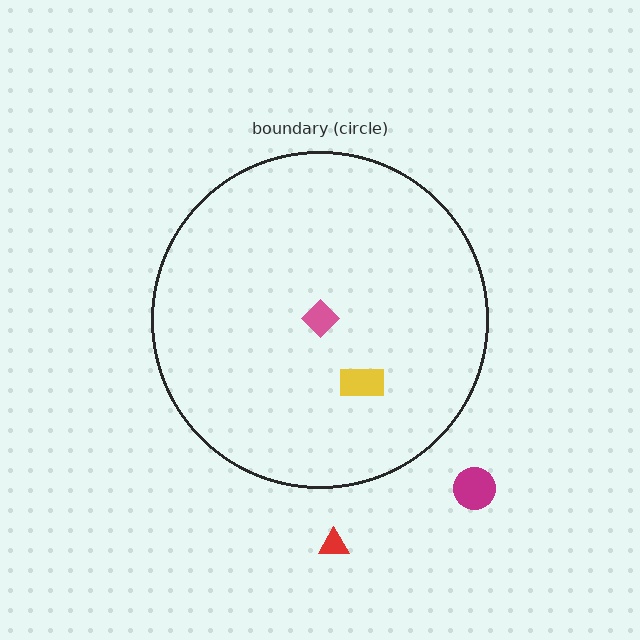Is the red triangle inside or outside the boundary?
Outside.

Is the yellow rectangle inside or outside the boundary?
Inside.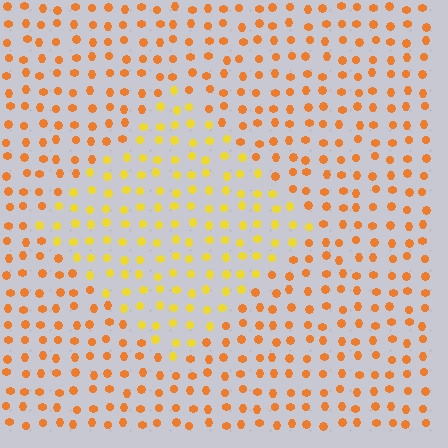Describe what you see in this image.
The image is filled with small orange elements in a uniform arrangement. A diamond-shaped region is visible where the elements are tinted to a slightly different hue, forming a subtle color boundary.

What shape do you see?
I see a diamond.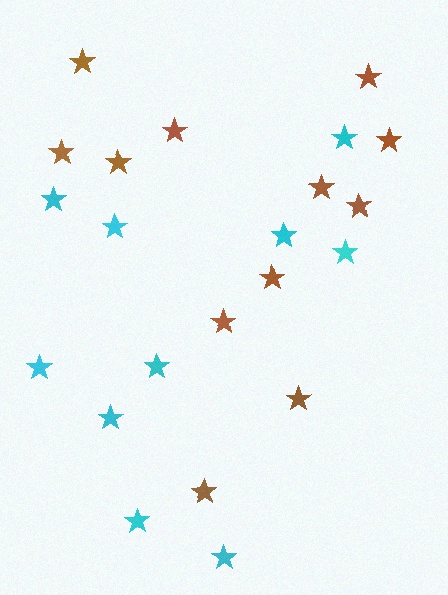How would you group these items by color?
There are 2 groups: one group of brown stars (12) and one group of cyan stars (10).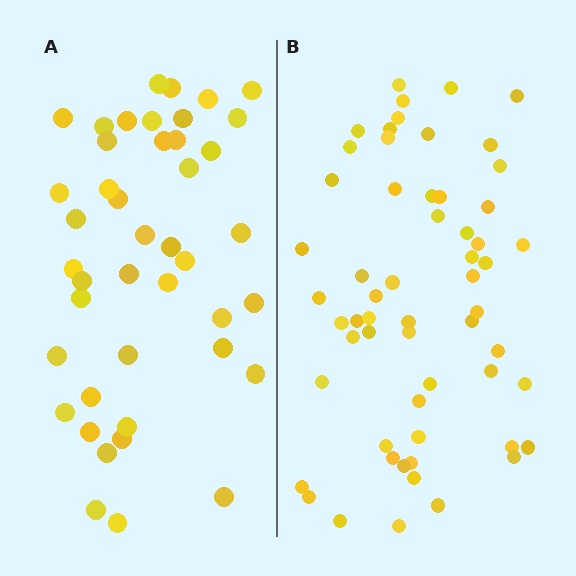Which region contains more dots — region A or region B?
Region B (the right region) has more dots.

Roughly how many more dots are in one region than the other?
Region B has approximately 15 more dots than region A.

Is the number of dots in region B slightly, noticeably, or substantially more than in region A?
Region B has noticeably more, but not dramatically so. The ratio is roughly 1.3 to 1.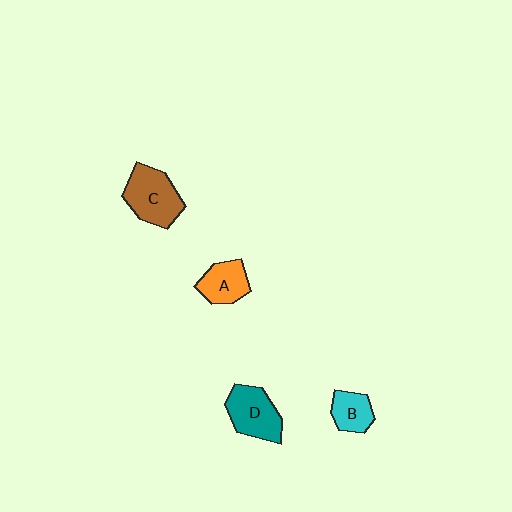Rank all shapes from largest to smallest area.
From largest to smallest: C (brown), D (teal), A (orange), B (cyan).